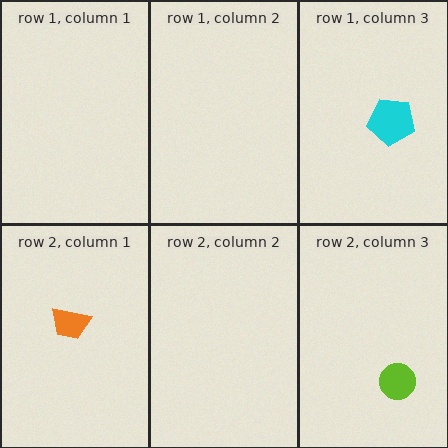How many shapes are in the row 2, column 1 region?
1.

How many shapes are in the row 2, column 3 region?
1.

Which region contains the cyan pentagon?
The row 1, column 3 region.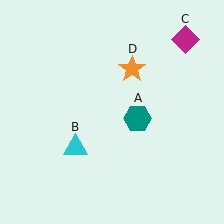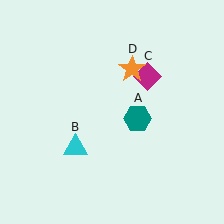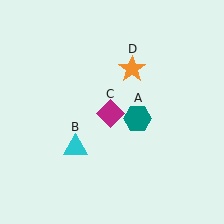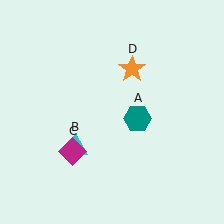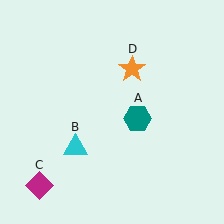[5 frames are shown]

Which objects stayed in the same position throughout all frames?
Teal hexagon (object A) and cyan triangle (object B) and orange star (object D) remained stationary.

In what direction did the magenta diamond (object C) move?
The magenta diamond (object C) moved down and to the left.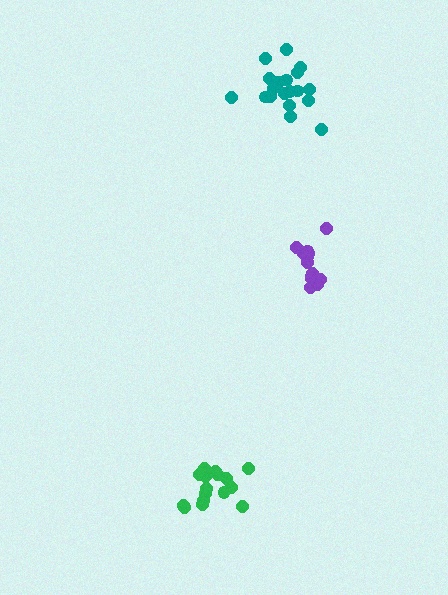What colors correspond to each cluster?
The clusters are colored: purple, teal, green.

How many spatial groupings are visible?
There are 3 spatial groupings.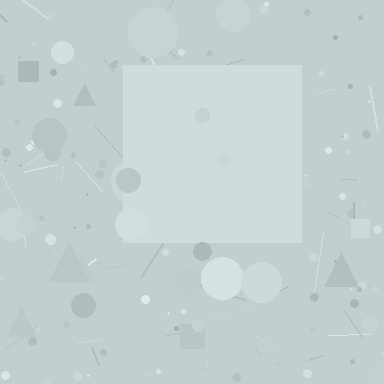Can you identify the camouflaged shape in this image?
The camouflaged shape is a square.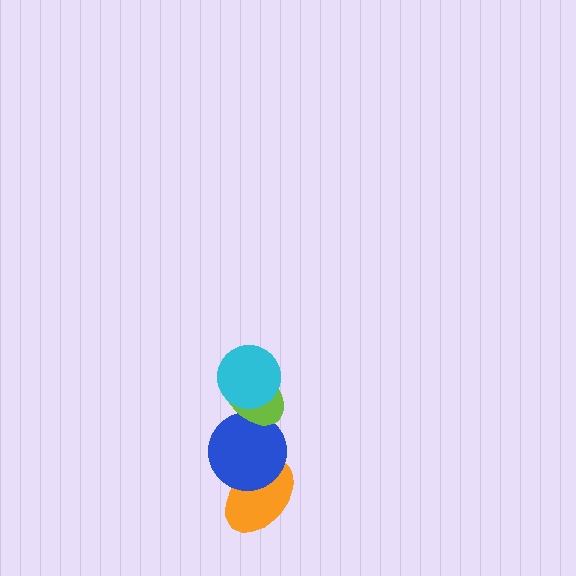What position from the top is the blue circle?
The blue circle is 3rd from the top.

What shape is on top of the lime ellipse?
The cyan circle is on top of the lime ellipse.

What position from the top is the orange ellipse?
The orange ellipse is 4th from the top.